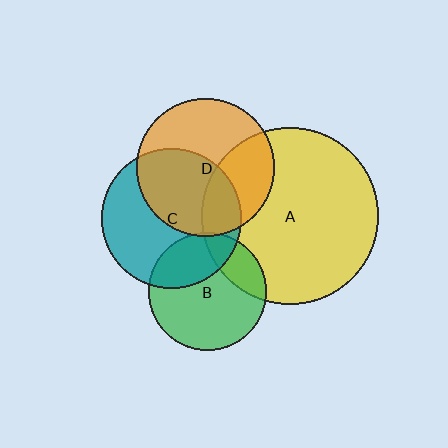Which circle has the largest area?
Circle A (yellow).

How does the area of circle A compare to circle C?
Approximately 1.6 times.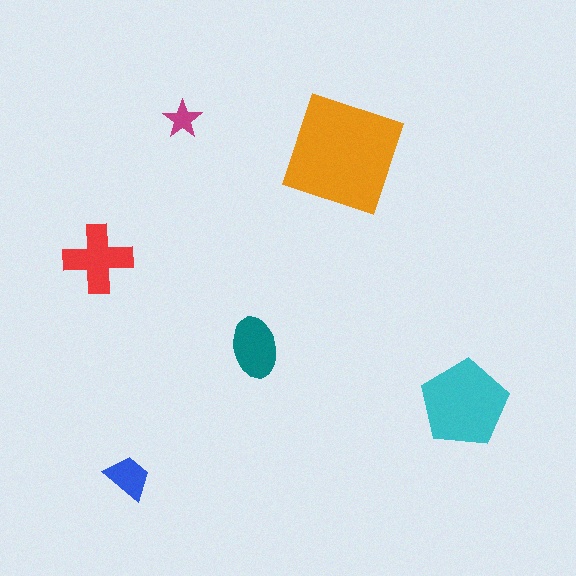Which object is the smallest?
The magenta star.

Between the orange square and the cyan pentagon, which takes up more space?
The orange square.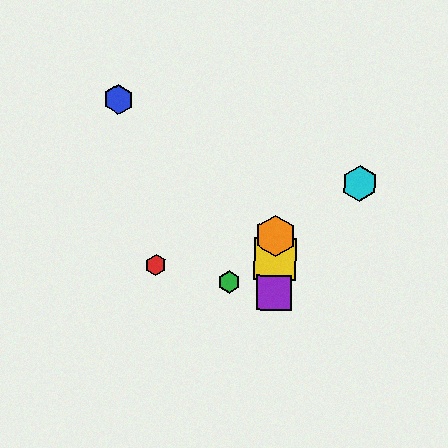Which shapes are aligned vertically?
The yellow square, the purple square, the orange hexagon are aligned vertically.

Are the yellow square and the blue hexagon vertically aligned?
No, the yellow square is at x≈275 and the blue hexagon is at x≈119.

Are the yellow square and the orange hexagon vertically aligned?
Yes, both are at x≈275.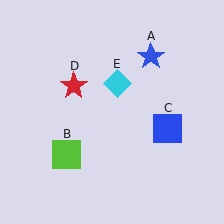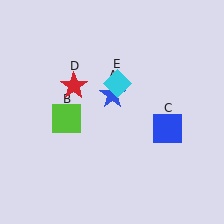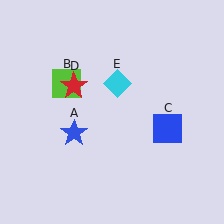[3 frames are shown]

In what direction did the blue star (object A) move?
The blue star (object A) moved down and to the left.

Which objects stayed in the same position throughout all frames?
Blue square (object C) and red star (object D) and cyan diamond (object E) remained stationary.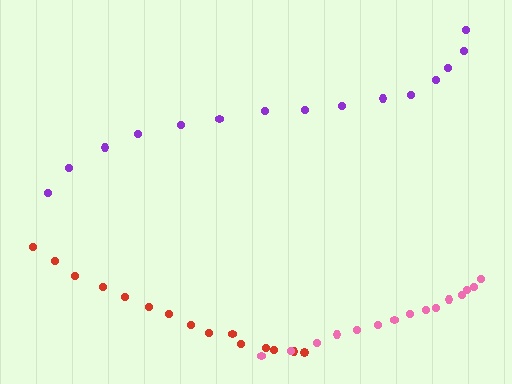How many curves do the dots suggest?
There are 3 distinct paths.